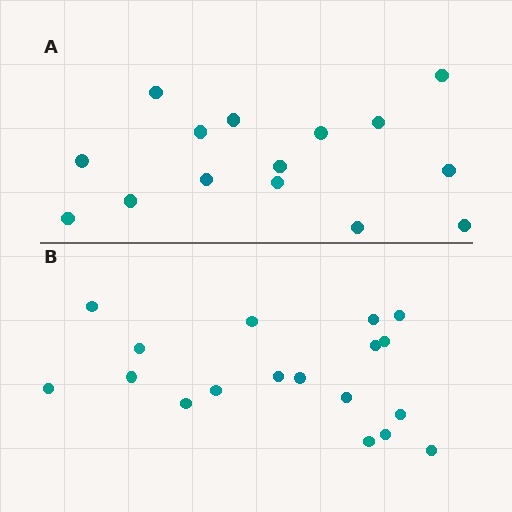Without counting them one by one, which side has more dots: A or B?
Region B (the bottom region) has more dots.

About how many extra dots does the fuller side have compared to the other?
Region B has just a few more — roughly 2 or 3 more dots than region A.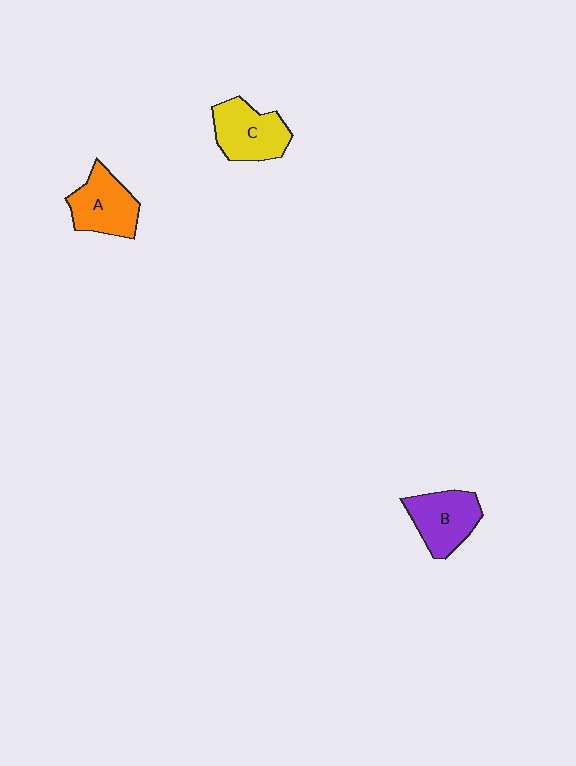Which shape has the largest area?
Shape C (yellow).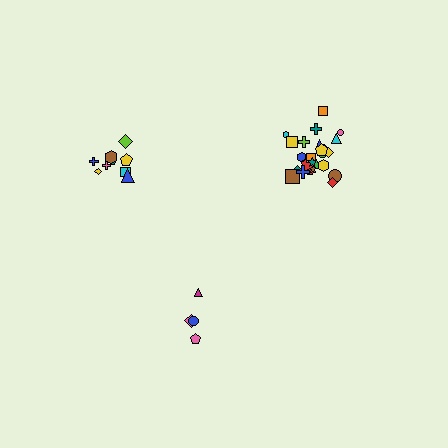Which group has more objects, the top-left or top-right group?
The top-right group.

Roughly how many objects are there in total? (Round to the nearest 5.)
Roughly 40 objects in total.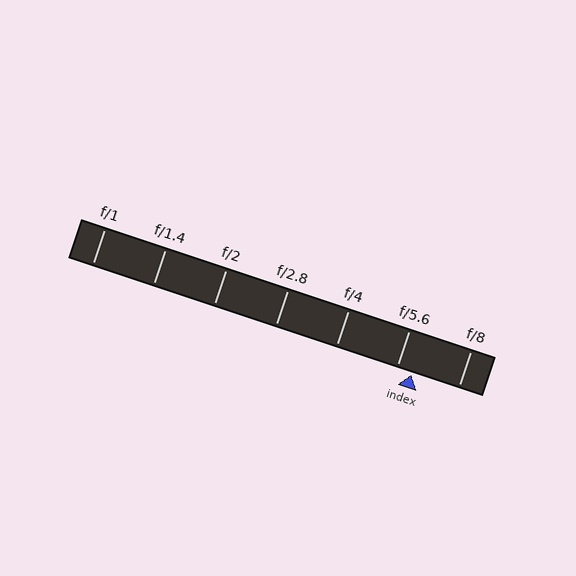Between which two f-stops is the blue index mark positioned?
The index mark is between f/5.6 and f/8.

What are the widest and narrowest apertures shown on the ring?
The widest aperture shown is f/1 and the narrowest is f/8.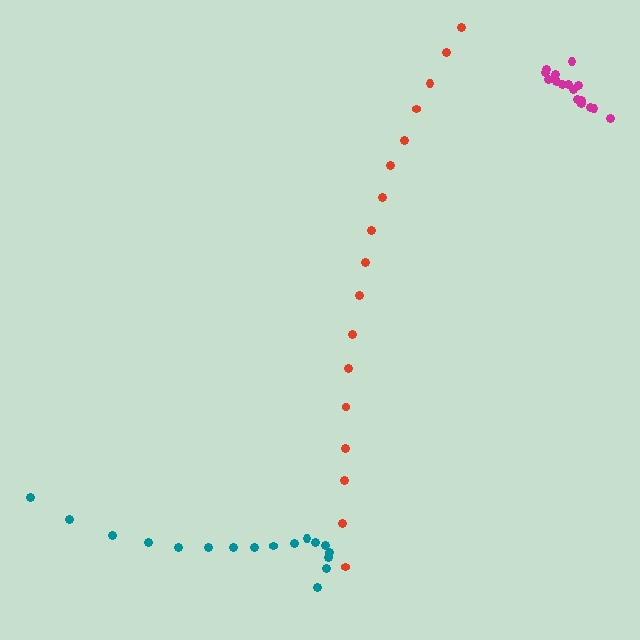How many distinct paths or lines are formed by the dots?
There are 3 distinct paths.